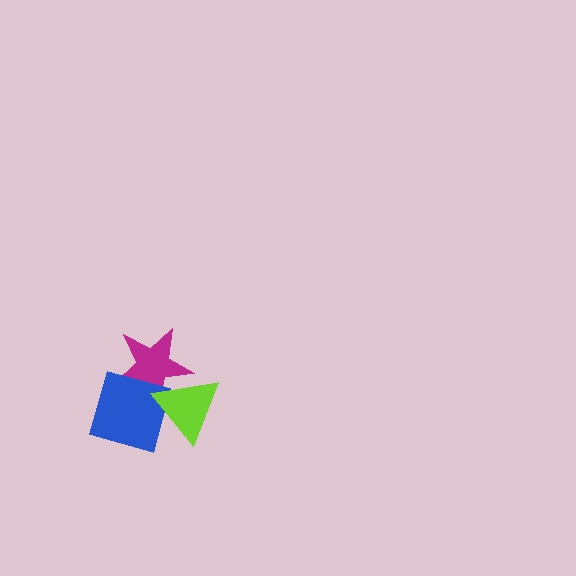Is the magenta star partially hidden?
Yes, it is partially covered by another shape.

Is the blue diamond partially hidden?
Yes, it is partially covered by another shape.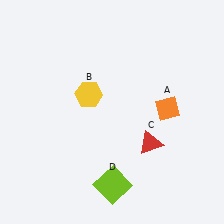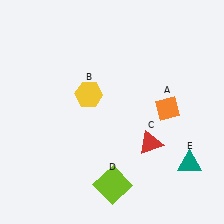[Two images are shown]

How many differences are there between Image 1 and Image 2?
There is 1 difference between the two images.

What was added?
A teal triangle (E) was added in Image 2.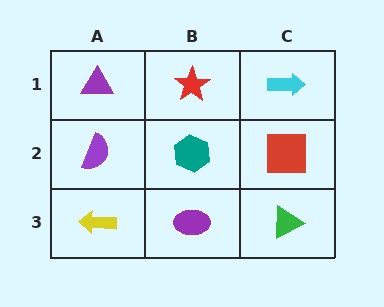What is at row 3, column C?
A green triangle.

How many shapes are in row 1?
3 shapes.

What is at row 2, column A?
A purple semicircle.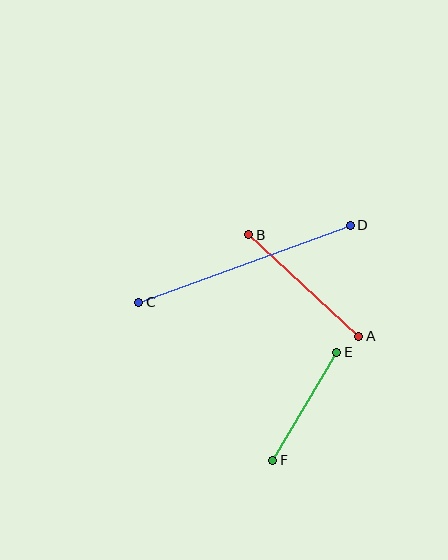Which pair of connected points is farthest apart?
Points C and D are farthest apart.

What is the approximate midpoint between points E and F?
The midpoint is at approximately (305, 406) pixels.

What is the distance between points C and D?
The distance is approximately 225 pixels.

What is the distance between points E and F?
The distance is approximately 126 pixels.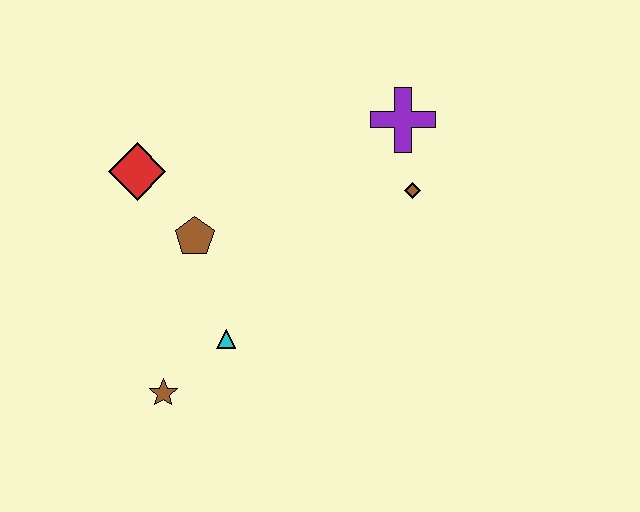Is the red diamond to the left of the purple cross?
Yes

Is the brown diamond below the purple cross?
Yes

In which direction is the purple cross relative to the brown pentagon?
The purple cross is to the right of the brown pentagon.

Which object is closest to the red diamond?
The brown pentagon is closest to the red diamond.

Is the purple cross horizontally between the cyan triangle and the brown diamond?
Yes